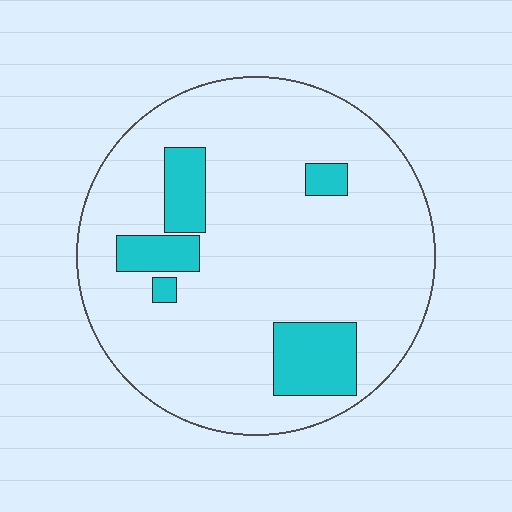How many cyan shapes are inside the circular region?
5.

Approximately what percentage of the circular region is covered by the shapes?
Approximately 15%.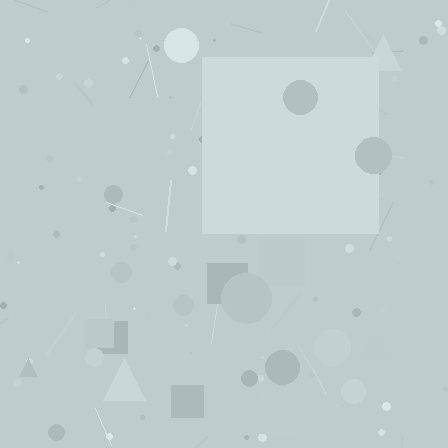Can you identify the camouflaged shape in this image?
The camouflaged shape is a square.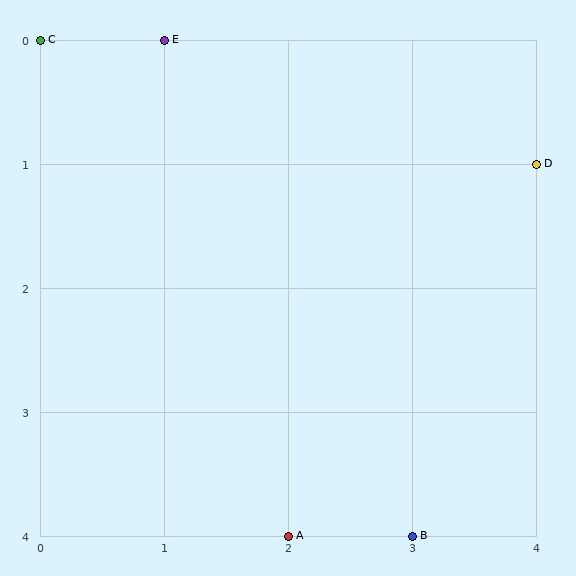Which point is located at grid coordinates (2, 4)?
Point A is at (2, 4).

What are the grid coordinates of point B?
Point B is at grid coordinates (3, 4).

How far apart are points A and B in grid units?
Points A and B are 1 column apart.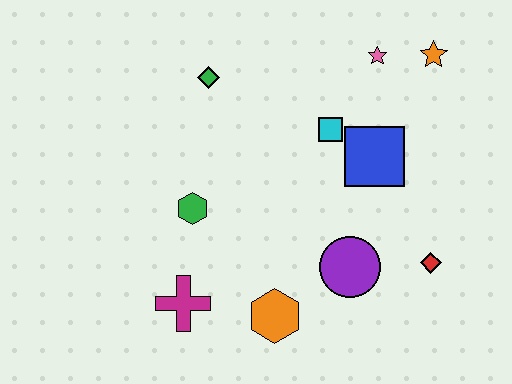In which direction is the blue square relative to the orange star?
The blue square is below the orange star.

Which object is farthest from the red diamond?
The green diamond is farthest from the red diamond.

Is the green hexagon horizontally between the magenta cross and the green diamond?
Yes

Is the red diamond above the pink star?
No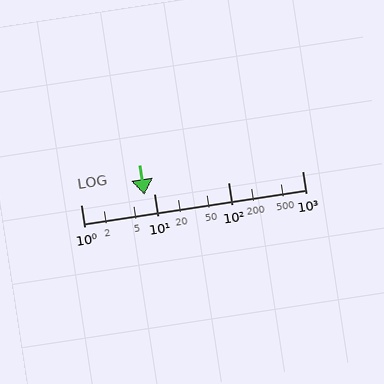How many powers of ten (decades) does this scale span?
The scale spans 3 decades, from 1 to 1000.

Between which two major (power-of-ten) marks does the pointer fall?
The pointer is between 1 and 10.